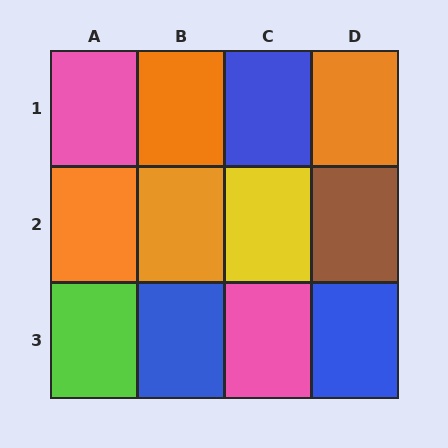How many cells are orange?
4 cells are orange.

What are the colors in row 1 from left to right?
Pink, orange, blue, orange.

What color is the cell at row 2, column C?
Yellow.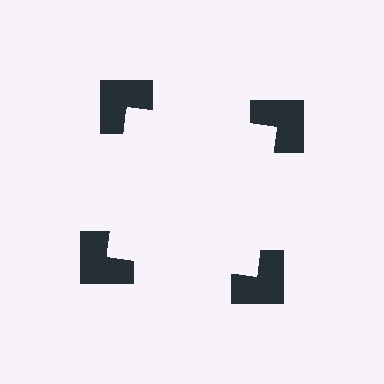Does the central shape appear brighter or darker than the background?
It typically appears slightly brighter than the background, even though no actual brightness change is drawn.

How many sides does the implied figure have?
4 sides.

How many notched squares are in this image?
There are 4 — one at each vertex of the illusory square.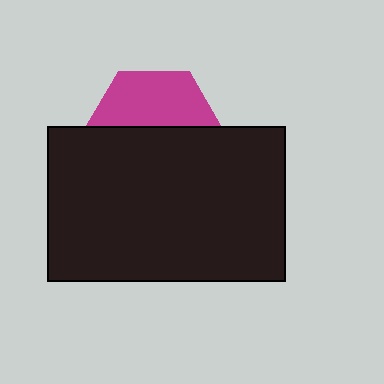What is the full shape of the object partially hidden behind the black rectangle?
The partially hidden object is a magenta hexagon.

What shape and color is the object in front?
The object in front is a black rectangle.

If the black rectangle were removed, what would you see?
You would see the complete magenta hexagon.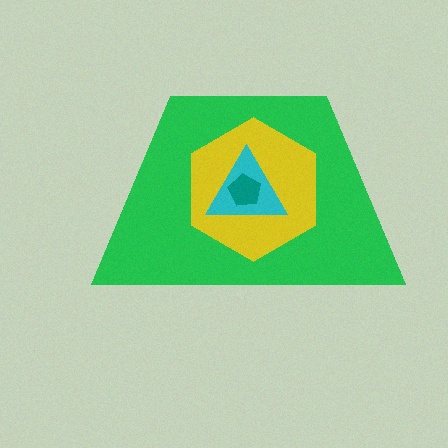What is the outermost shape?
The green trapezoid.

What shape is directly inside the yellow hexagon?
The cyan triangle.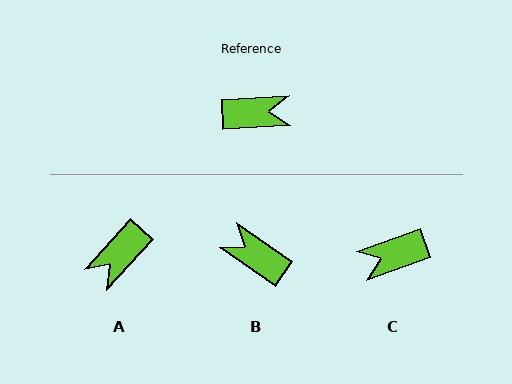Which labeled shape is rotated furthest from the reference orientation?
C, about 164 degrees away.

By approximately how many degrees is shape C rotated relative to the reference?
Approximately 164 degrees clockwise.